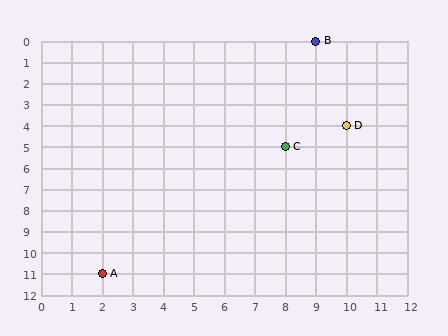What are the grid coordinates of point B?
Point B is at grid coordinates (9, 0).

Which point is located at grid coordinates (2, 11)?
Point A is at (2, 11).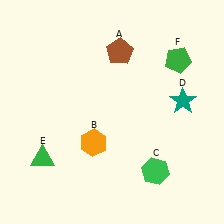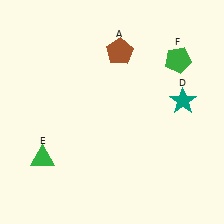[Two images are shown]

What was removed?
The green hexagon (C), the orange hexagon (B) were removed in Image 2.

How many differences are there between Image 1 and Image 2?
There are 2 differences between the two images.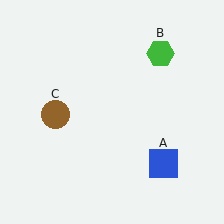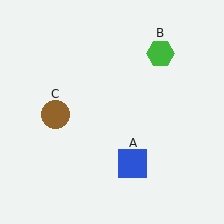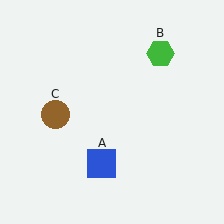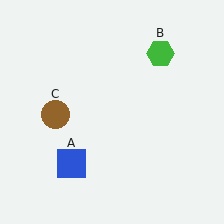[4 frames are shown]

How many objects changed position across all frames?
1 object changed position: blue square (object A).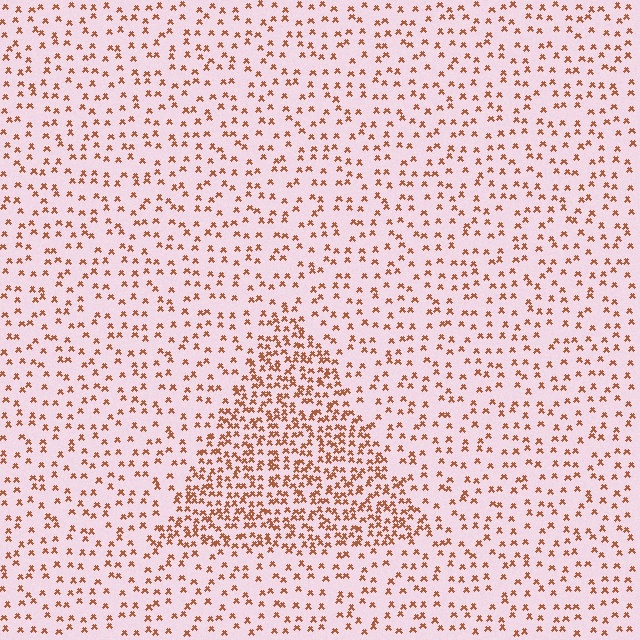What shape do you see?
I see a triangle.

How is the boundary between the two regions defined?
The boundary is defined by a change in element density (approximately 2.3x ratio). All elements are the same color, size, and shape.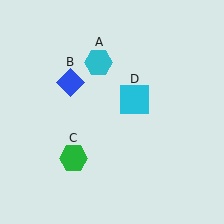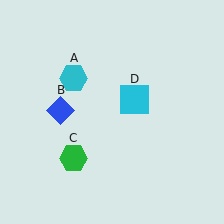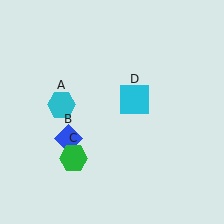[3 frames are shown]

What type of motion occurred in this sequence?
The cyan hexagon (object A), blue diamond (object B) rotated counterclockwise around the center of the scene.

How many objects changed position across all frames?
2 objects changed position: cyan hexagon (object A), blue diamond (object B).